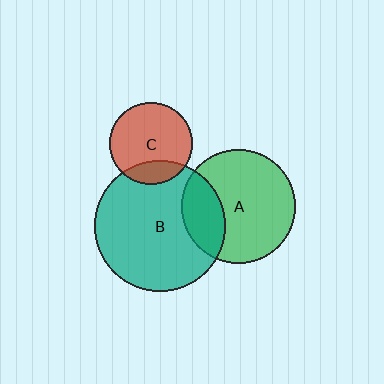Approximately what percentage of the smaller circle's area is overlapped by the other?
Approximately 20%.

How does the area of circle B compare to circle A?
Approximately 1.3 times.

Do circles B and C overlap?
Yes.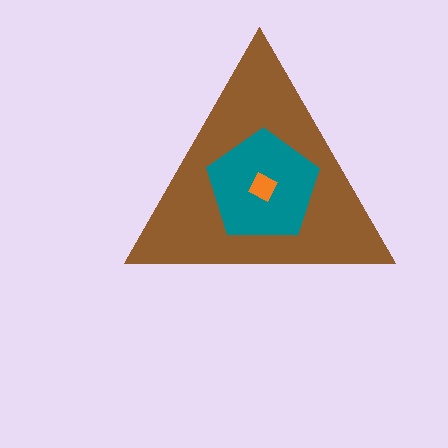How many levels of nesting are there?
3.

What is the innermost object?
The orange diamond.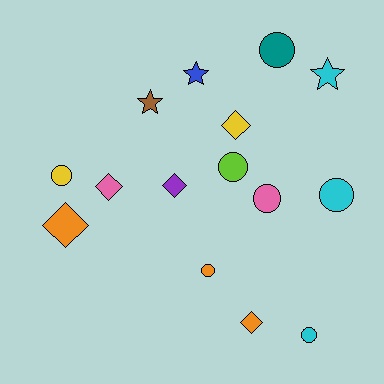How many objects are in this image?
There are 15 objects.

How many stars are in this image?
There are 3 stars.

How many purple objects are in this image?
There is 1 purple object.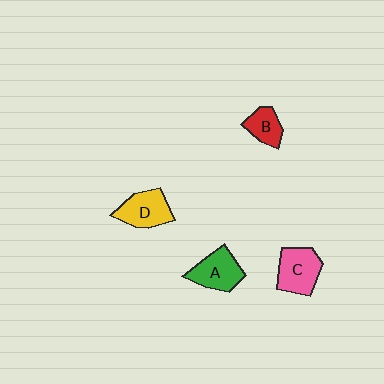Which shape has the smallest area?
Shape B (red).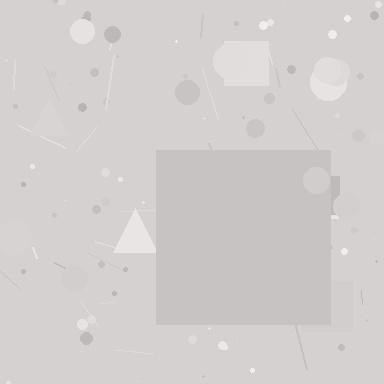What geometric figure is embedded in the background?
A square is embedded in the background.